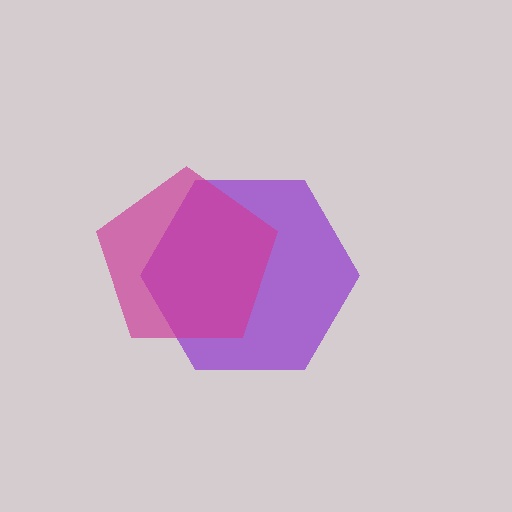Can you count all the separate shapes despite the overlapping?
Yes, there are 2 separate shapes.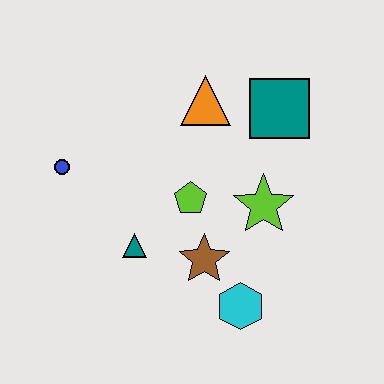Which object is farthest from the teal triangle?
The teal square is farthest from the teal triangle.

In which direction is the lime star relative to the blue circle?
The lime star is to the right of the blue circle.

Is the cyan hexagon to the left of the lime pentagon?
No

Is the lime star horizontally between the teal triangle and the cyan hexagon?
No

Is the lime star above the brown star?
Yes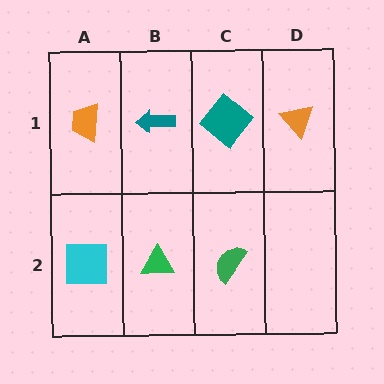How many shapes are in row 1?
4 shapes.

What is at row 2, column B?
A green triangle.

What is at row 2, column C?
A green semicircle.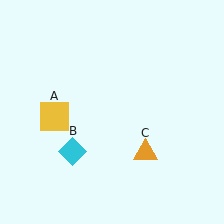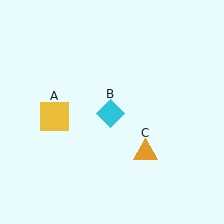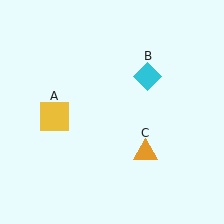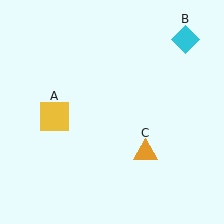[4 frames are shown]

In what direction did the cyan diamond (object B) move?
The cyan diamond (object B) moved up and to the right.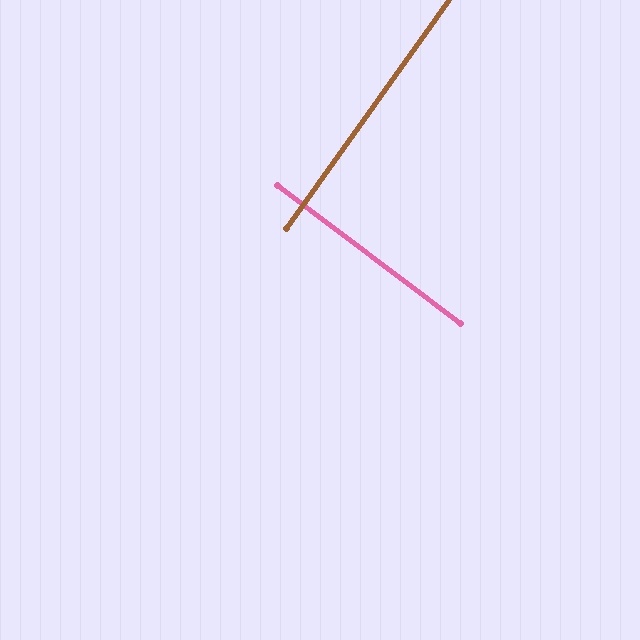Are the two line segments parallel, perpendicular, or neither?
Perpendicular — they meet at approximately 88°.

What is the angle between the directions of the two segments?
Approximately 88 degrees.